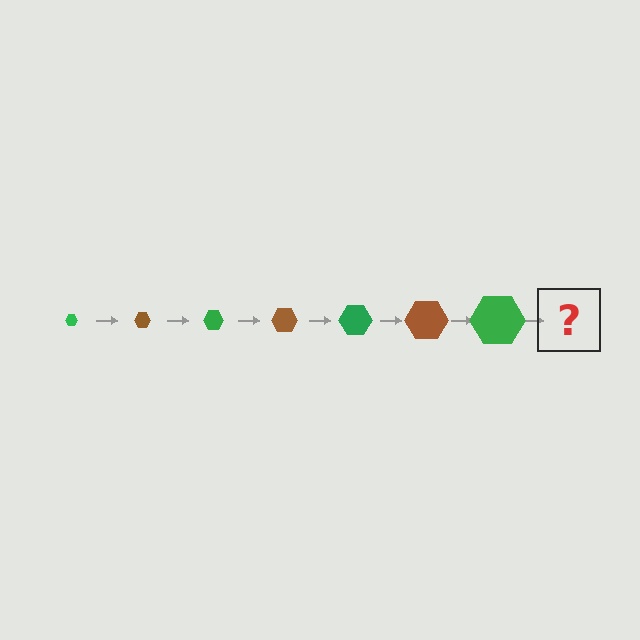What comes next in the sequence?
The next element should be a brown hexagon, larger than the previous one.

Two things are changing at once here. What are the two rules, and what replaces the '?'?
The two rules are that the hexagon grows larger each step and the color cycles through green and brown. The '?' should be a brown hexagon, larger than the previous one.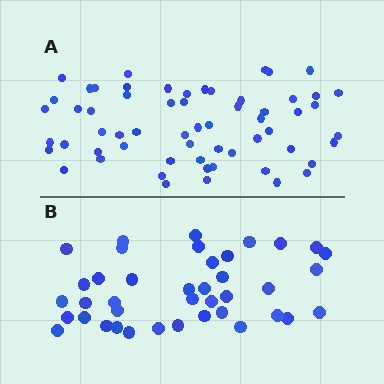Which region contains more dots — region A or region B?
Region A (the top region) has more dots.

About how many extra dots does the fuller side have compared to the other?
Region A has approximately 20 more dots than region B.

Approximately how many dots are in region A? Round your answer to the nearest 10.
About 60 dots.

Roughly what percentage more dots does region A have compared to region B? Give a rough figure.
About 50% more.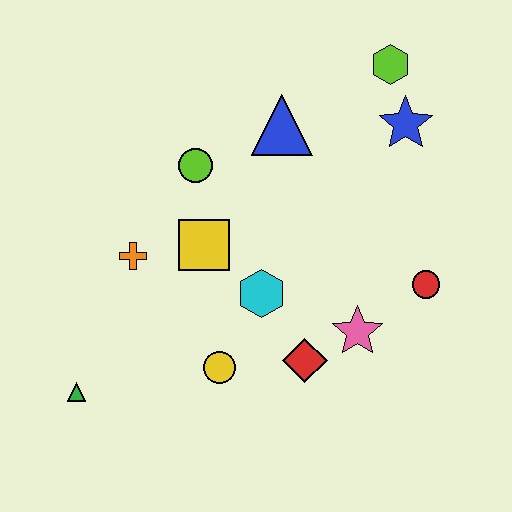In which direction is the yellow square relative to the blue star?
The yellow square is to the left of the blue star.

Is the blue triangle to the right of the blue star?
No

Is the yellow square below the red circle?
No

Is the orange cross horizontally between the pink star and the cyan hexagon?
No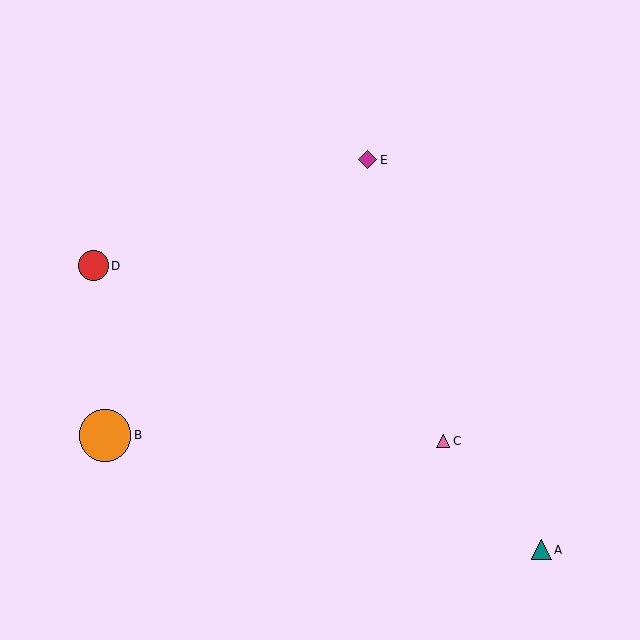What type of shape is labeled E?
Shape E is a magenta diamond.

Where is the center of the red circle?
The center of the red circle is at (93, 266).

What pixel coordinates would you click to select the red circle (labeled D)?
Click at (93, 266) to select the red circle D.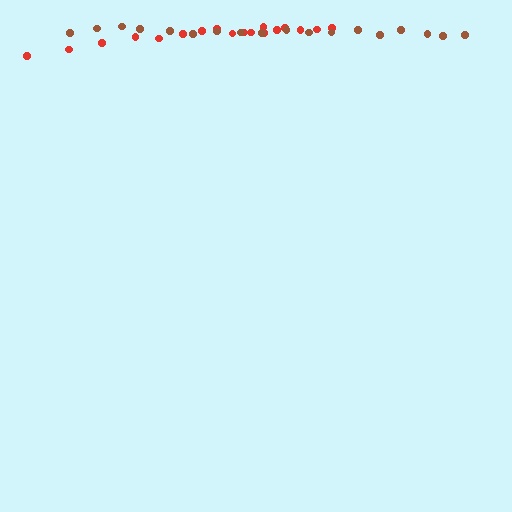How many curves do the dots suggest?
There are 2 distinct paths.